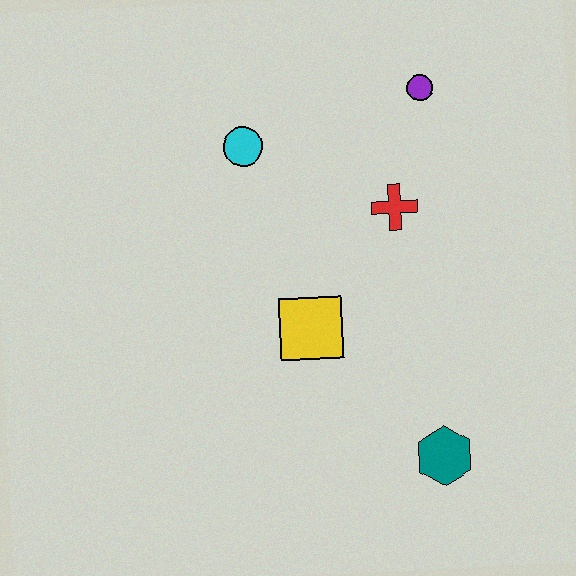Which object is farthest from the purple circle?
The teal hexagon is farthest from the purple circle.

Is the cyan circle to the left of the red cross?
Yes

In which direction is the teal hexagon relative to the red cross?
The teal hexagon is below the red cross.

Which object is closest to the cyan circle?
The red cross is closest to the cyan circle.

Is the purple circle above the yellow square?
Yes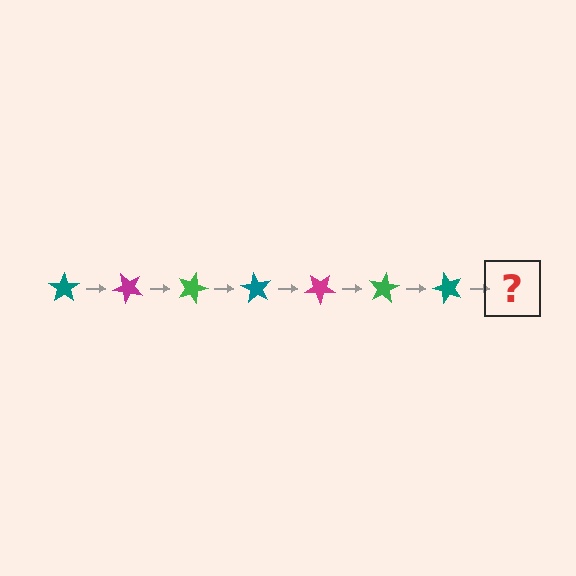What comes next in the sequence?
The next element should be a magenta star, rotated 315 degrees from the start.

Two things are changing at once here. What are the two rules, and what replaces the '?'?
The two rules are that it rotates 45 degrees each step and the color cycles through teal, magenta, and green. The '?' should be a magenta star, rotated 315 degrees from the start.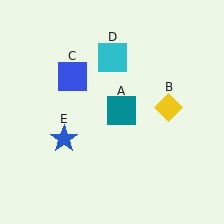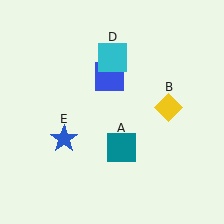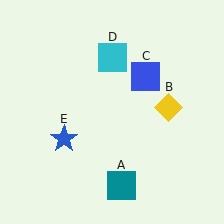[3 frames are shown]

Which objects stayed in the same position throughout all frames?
Yellow diamond (object B) and cyan square (object D) and blue star (object E) remained stationary.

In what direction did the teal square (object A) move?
The teal square (object A) moved down.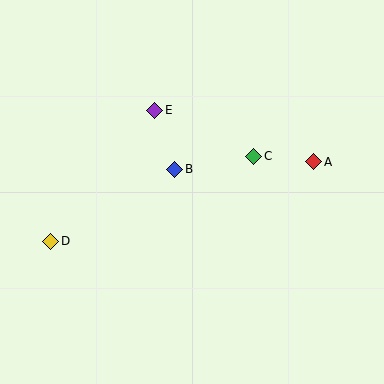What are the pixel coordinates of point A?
Point A is at (314, 162).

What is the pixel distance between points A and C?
The distance between A and C is 61 pixels.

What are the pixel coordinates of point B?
Point B is at (175, 169).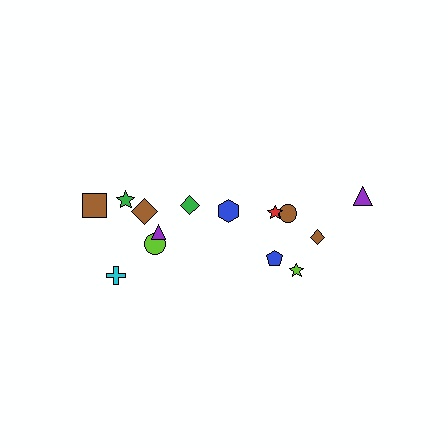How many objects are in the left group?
There are 8 objects.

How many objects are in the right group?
There are 6 objects.